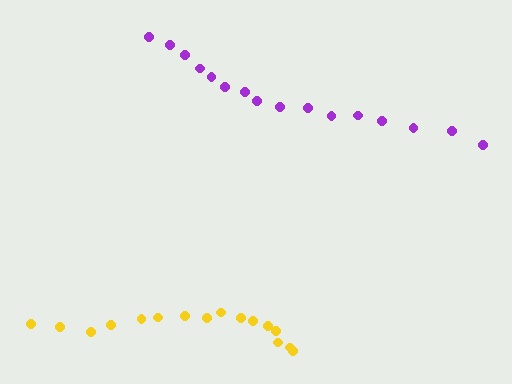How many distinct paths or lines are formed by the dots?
There are 2 distinct paths.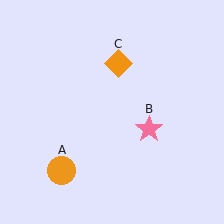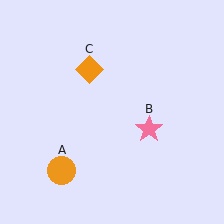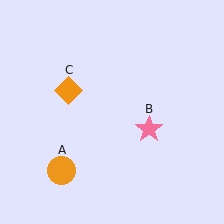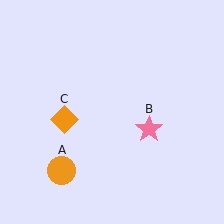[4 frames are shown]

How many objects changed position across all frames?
1 object changed position: orange diamond (object C).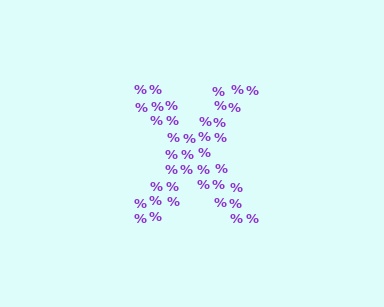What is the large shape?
The large shape is the letter X.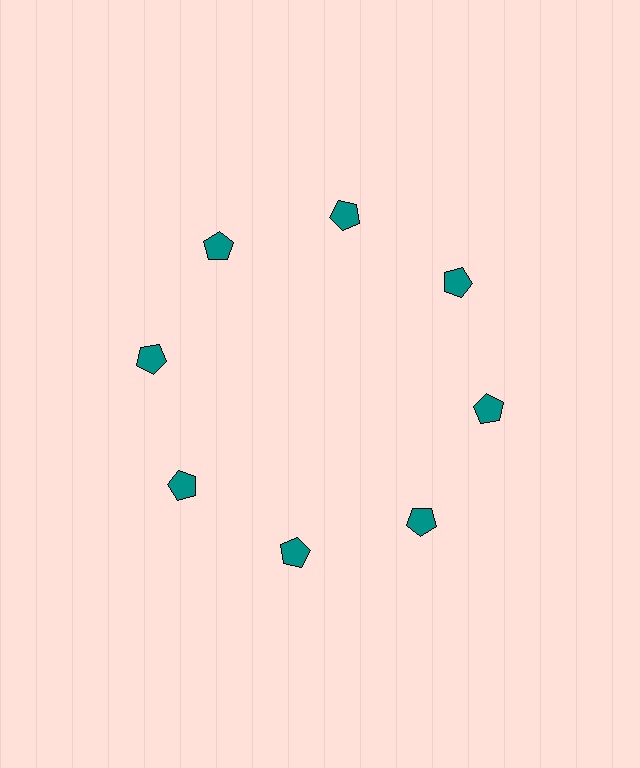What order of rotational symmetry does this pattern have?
This pattern has 8-fold rotational symmetry.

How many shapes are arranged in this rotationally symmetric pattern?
There are 8 shapes, arranged in 8 groups of 1.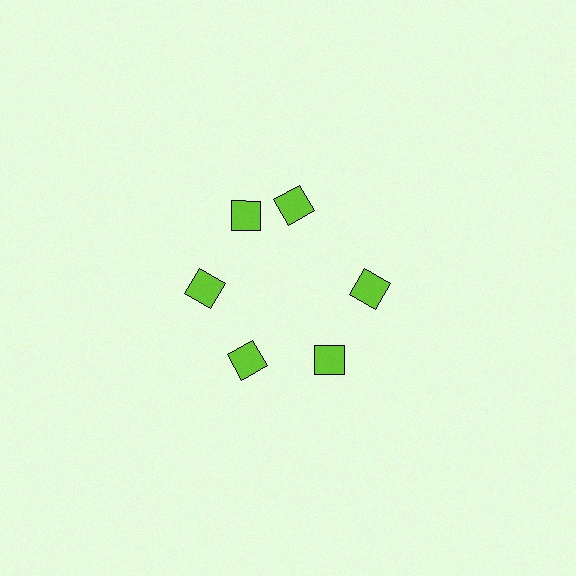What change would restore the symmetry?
The symmetry would be restored by rotating it back into even spacing with its neighbors so that all 6 diamonds sit at equal angles and equal distance from the center.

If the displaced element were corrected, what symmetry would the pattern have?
It would have 6-fold rotational symmetry — the pattern would map onto itself every 60 degrees.